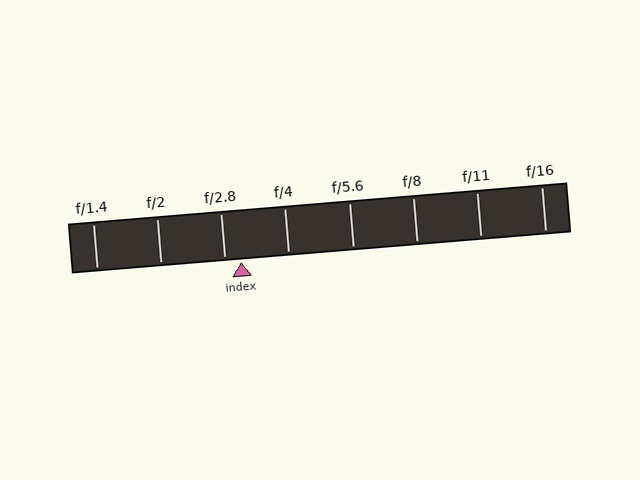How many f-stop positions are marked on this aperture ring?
There are 8 f-stop positions marked.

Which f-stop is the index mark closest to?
The index mark is closest to f/2.8.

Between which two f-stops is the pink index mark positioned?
The index mark is between f/2.8 and f/4.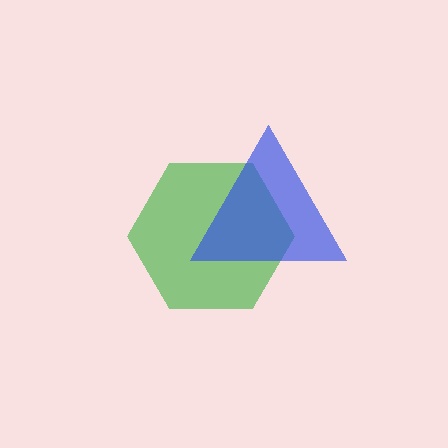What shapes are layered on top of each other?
The layered shapes are: a green hexagon, a blue triangle.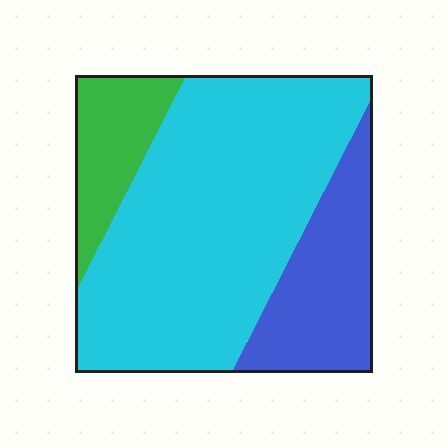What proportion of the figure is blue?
Blue takes up about one fifth (1/5) of the figure.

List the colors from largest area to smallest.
From largest to smallest: cyan, blue, green.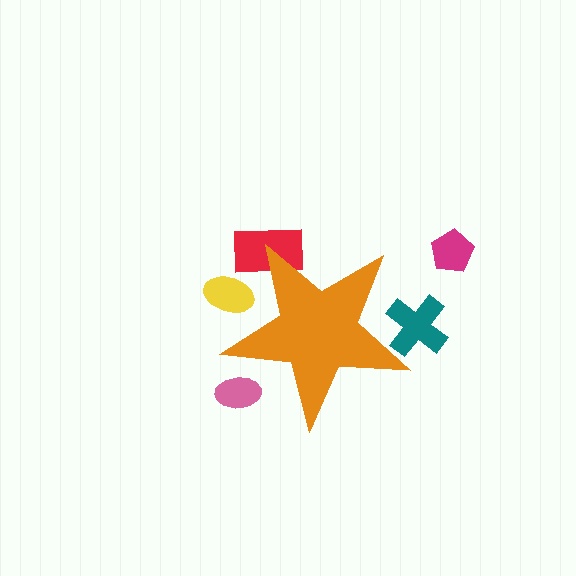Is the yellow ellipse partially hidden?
Yes, the yellow ellipse is partially hidden behind the orange star.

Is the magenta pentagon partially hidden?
No, the magenta pentagon is fully visible.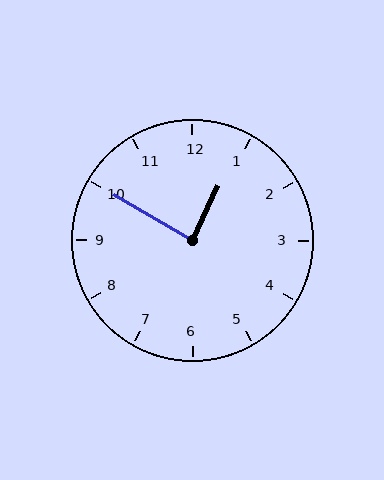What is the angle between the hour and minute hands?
Approximately 85 degrees.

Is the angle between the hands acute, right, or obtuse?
It is right.